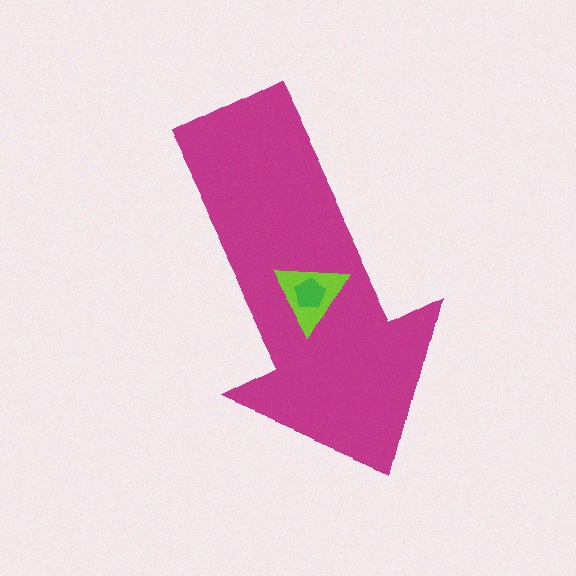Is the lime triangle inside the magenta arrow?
Yes.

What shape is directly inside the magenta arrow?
The lime triangle.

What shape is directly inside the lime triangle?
The green pentagon.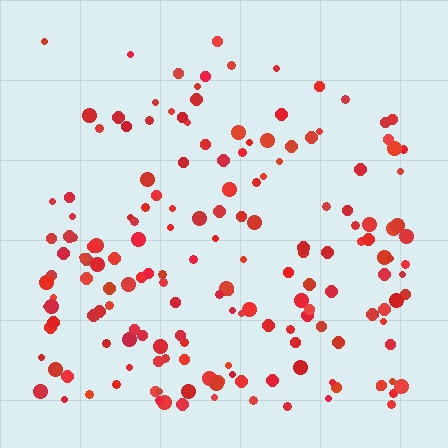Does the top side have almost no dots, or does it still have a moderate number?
Still a moderate number, just noticeably fewer than the bottom.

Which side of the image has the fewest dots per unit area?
The top.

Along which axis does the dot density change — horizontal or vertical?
Vertical.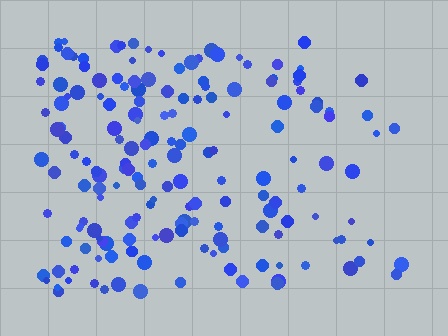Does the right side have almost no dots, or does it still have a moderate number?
Still a moderate number, just noticeably fewer than the left.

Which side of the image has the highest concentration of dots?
The left.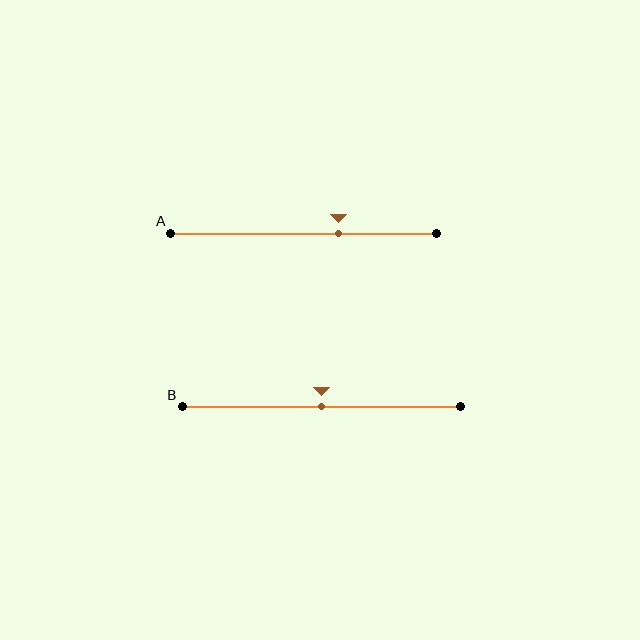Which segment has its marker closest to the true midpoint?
Segment B has its marker closest to the true midpoint.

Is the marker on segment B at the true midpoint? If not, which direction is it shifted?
Yes, the marker on segment B is at the true midpoint.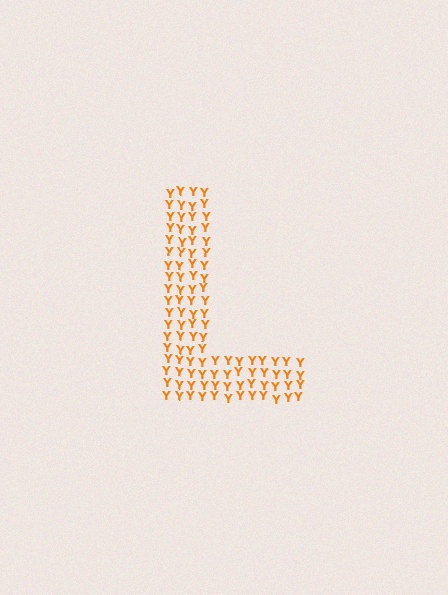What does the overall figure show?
The overall figure shows the letter L.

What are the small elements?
The small elements are letter Y's.